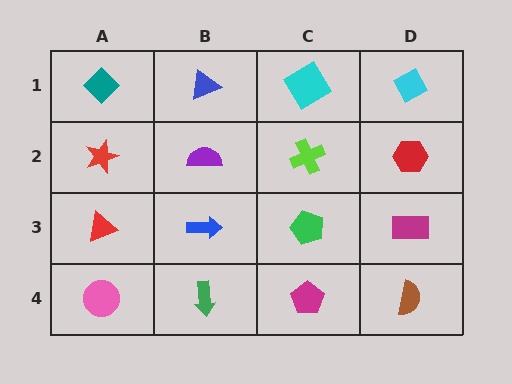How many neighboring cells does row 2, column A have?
3.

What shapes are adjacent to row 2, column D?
A cyan diamond (row 1, column D), a magenta rectangle (row 3, column D), a lime cross (row 2, column C).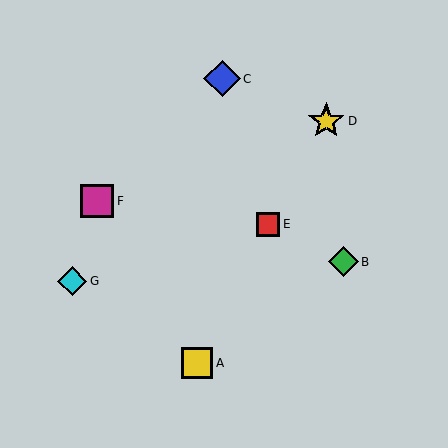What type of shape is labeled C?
Shape C is a blue diamond.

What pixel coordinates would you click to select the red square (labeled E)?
Click at (268, 224) to select the red square E.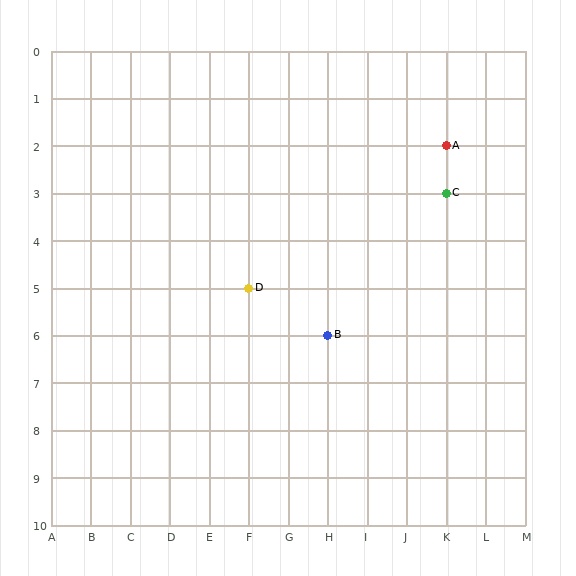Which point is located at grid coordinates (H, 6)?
Point B is at (H, 6).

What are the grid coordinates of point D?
Point D is at grid coordinates (F, 5).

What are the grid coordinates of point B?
Point B is at grid coordinates (H, 6).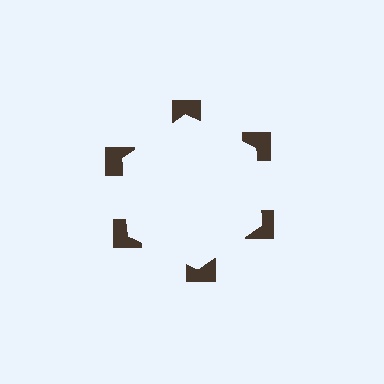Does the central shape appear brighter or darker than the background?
It typically appears slightly brighter than the background, even though no actual brightness change is drawn.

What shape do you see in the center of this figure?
An illusory hexagon — its edges are inferred from the aligned wedge cuts in the notched squares, not physically drawn.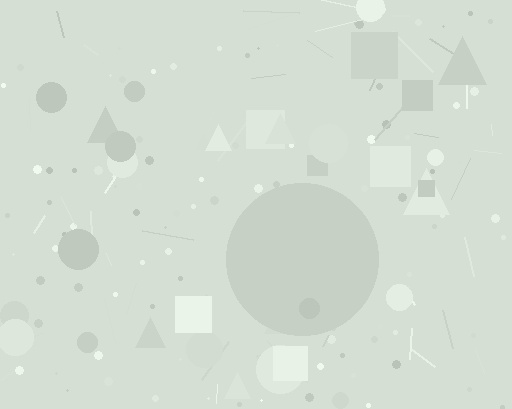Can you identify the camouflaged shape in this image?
The camouflaged shape is a circle.